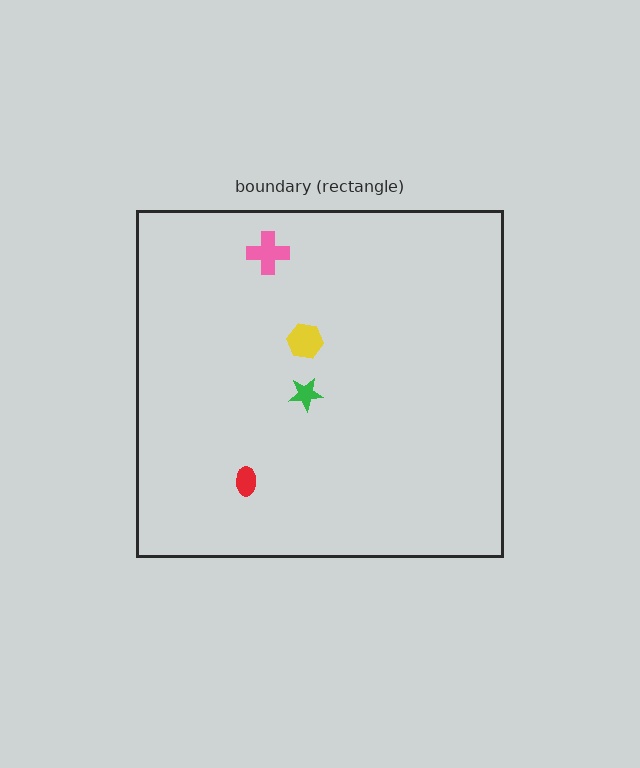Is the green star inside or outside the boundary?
Inside.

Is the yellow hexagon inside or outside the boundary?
Inside.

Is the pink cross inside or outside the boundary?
Inside.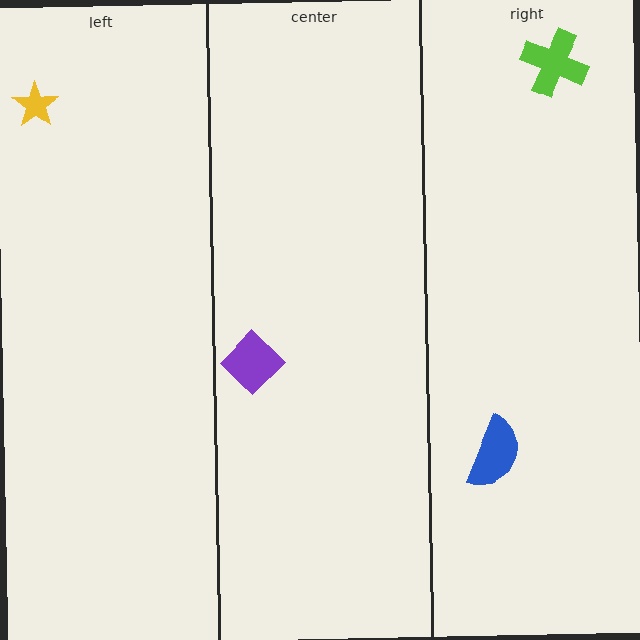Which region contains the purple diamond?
The center region.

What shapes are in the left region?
The yellow star.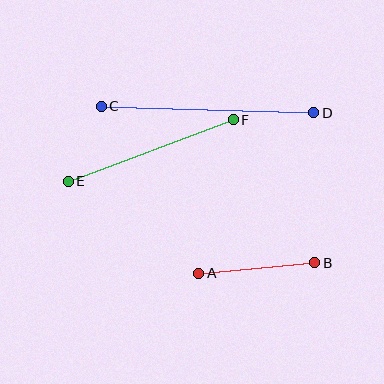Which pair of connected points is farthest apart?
Points C and D are farthest apart.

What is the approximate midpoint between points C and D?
The midpoint is at approximately (208, 110) pixels.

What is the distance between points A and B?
The distance is approximately 117 pixels.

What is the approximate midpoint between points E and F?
The midpoint is at approximately (151, 151) pixels.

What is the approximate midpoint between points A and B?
The midpoint is at approximately (257, 268) pixels.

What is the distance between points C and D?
The distance is approximately 213 pixels.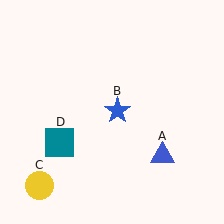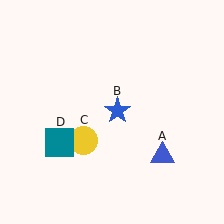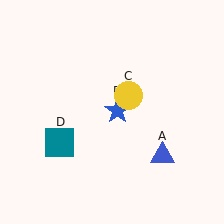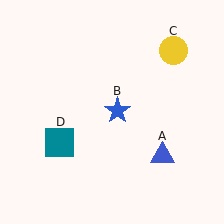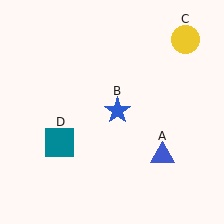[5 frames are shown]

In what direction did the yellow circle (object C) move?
The yellow circle (object C) moved up and to the right.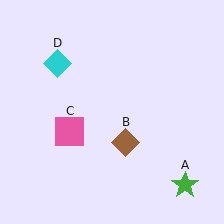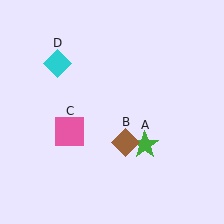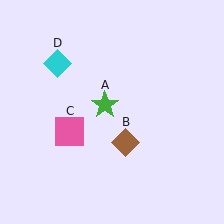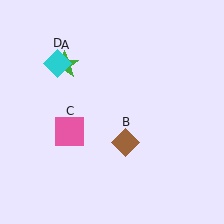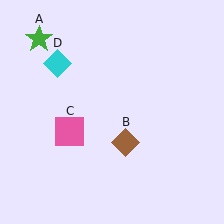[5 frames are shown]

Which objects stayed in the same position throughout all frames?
Brown diamond (object B) and pink square (object C) and cyan diamond (object D) remained stationary.